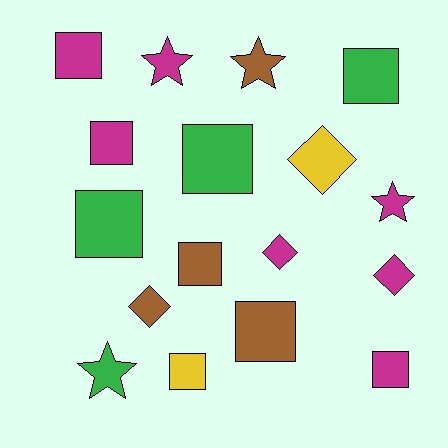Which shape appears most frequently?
Square, with 9 objects.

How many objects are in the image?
There are 17 objects.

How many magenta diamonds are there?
There are 2 magenta diamonds.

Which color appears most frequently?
Magenta, with 7 objects.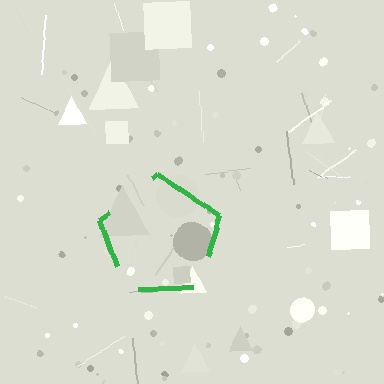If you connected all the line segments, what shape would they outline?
They would outline a pentagon.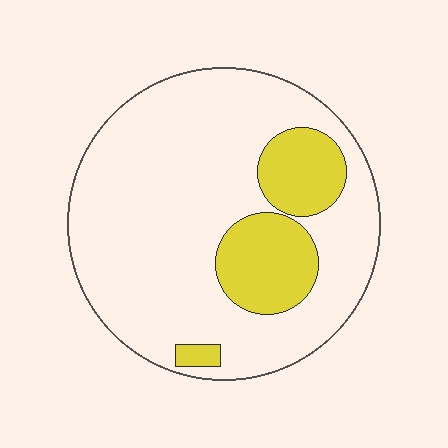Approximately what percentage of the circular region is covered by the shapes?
Approximately 20%.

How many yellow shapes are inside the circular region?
3.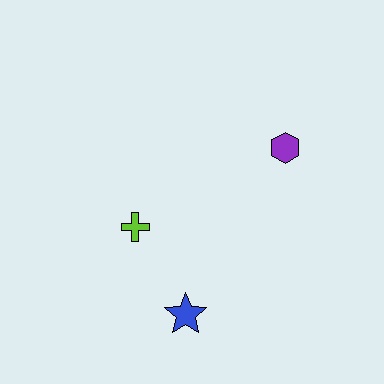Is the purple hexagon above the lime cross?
Yes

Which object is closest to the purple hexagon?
The lime cross is closest to the purple hexagon.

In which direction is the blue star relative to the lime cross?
The blue star is below the lime cross.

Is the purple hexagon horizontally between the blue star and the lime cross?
No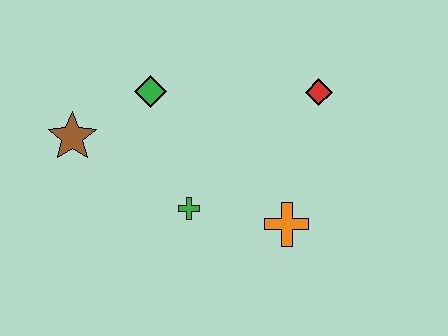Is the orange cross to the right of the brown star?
Yes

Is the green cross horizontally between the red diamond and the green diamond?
Yes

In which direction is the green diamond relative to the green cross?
The green diamond is above the green cross.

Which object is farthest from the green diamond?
The orange cross is farthest from the green diamond.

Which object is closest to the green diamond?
The brown star is closest to the green diamond.